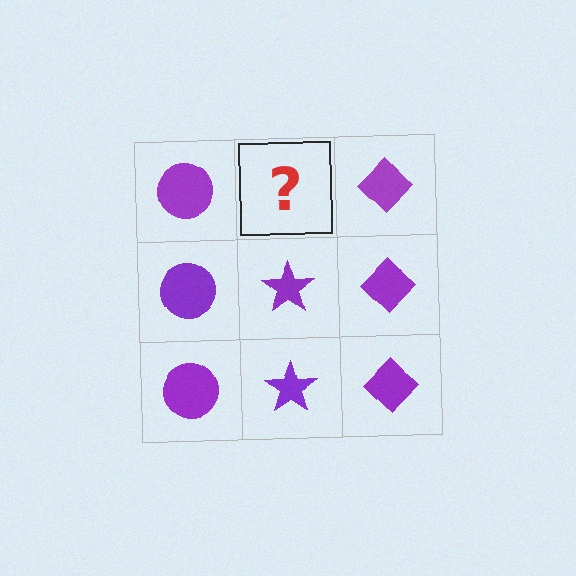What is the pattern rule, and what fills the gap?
The rule is that each column has a consistent shape. The gap should be filled with a purple star.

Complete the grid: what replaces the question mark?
The question mark should be replaced with a purple star.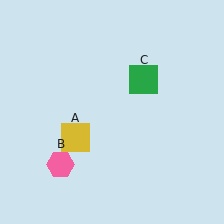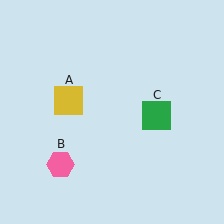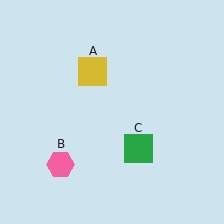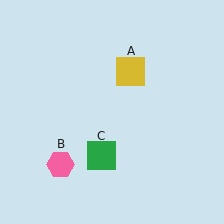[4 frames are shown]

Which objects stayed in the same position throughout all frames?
Pink hexagon (object B) remained stationary.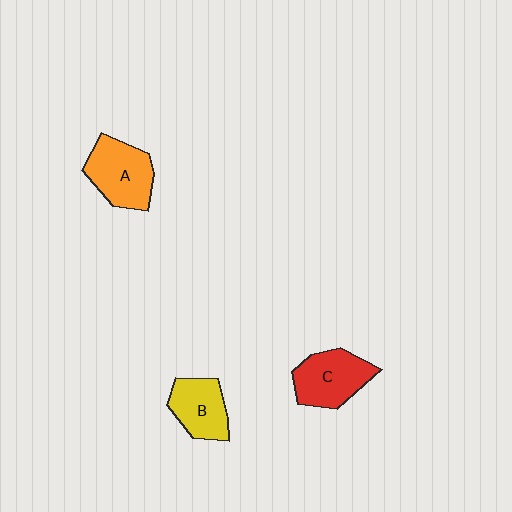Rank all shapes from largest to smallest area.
From largest to smallest: A (orange), C (red), B (yellow).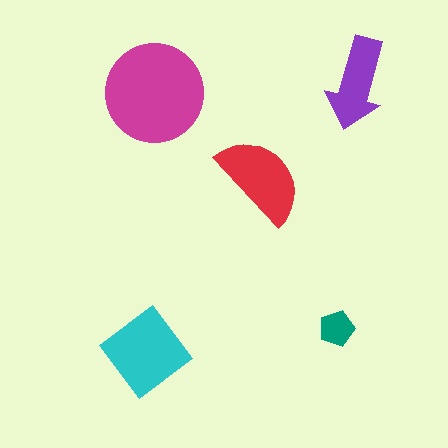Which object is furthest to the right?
The purple arrow is rightmost.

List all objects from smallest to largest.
The teal pentagon, the purple arrow, the red semicircle, the cyan diamond, the magenta circle.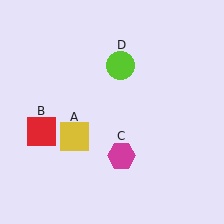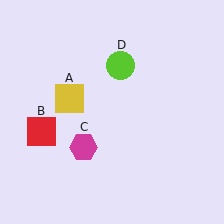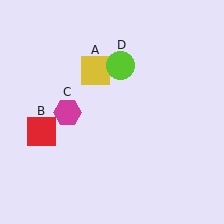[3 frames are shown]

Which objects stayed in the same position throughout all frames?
Red square (object B) and lime circle (object D) remained stationary.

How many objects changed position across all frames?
2 objects changed position: yellow square (object A), magenta hexagon (object C).